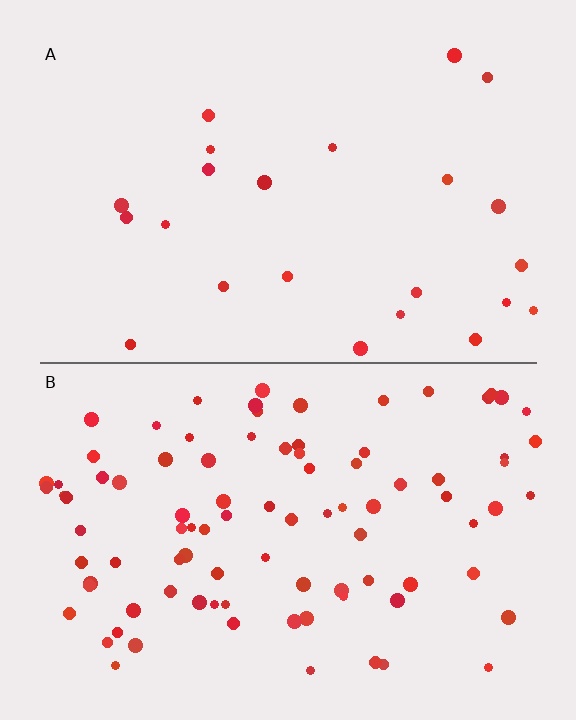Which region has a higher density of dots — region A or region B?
B (the bottom).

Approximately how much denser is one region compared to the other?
Approximately 3.8× — region B over region A.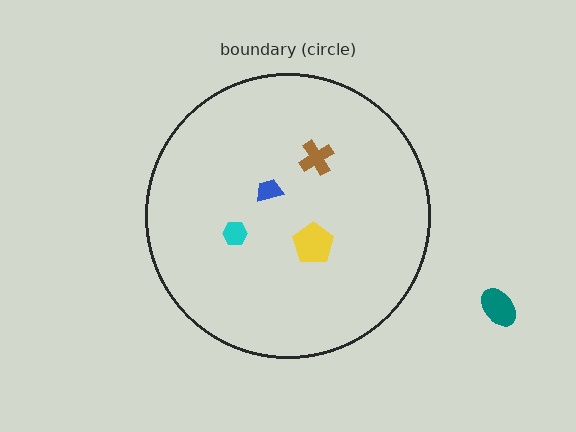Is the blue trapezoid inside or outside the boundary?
Inside.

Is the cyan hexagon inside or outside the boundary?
Inside.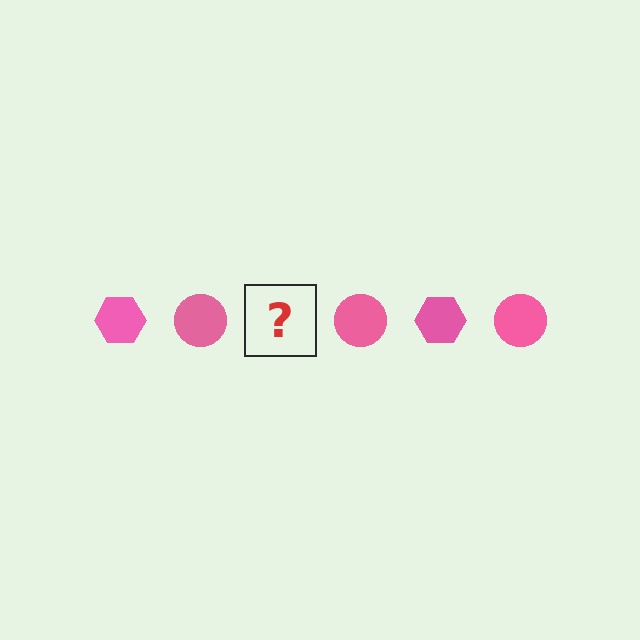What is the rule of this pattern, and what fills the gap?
The rule is that the pattern cycles through hexagon, circle shapes in pink. The gap should be filled with a pink hexagon.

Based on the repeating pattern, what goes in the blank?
The blank should be a pink hexagon.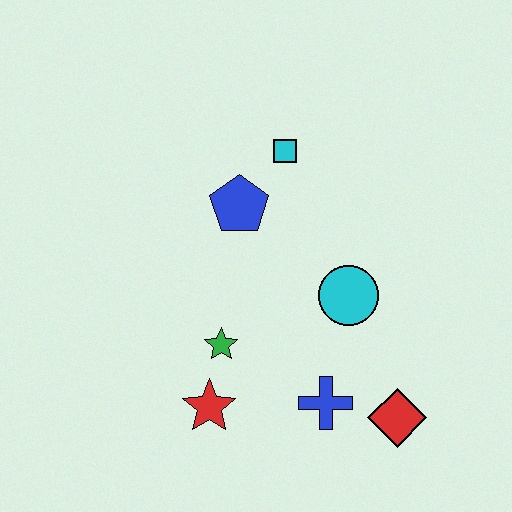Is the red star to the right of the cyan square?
No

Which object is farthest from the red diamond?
The cyan square is farthest from the red diamond.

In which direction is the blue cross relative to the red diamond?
The blue cross is to the left of the red diamond.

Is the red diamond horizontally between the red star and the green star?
No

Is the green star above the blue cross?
Yes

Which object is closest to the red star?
The green star is closest to the red star.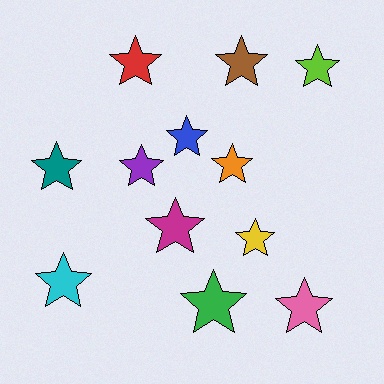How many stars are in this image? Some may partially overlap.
There are 12 stars.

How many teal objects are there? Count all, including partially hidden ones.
There is 1 teal object.